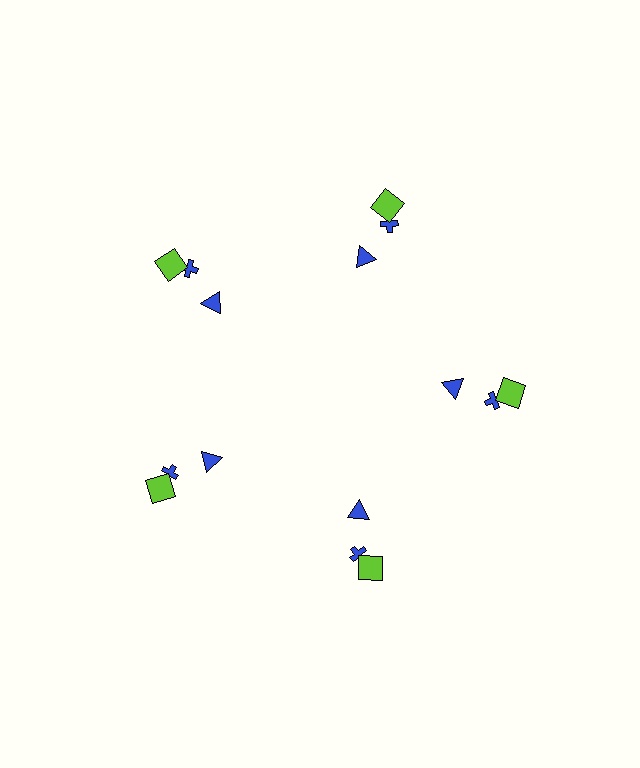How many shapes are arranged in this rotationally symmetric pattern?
There are 15 shapes, arranged in 5 groups of 3.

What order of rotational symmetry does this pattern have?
This pattern has 5-fold rotational symmetry.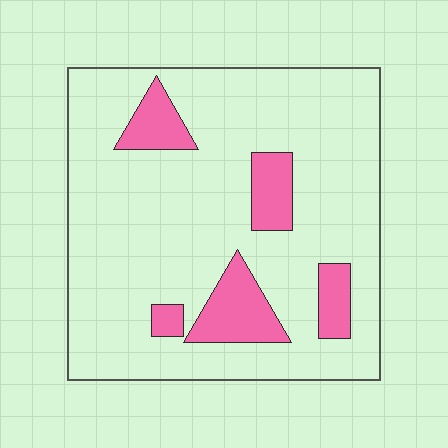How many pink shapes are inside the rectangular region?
5.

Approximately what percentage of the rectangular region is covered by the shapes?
Approximately 15%.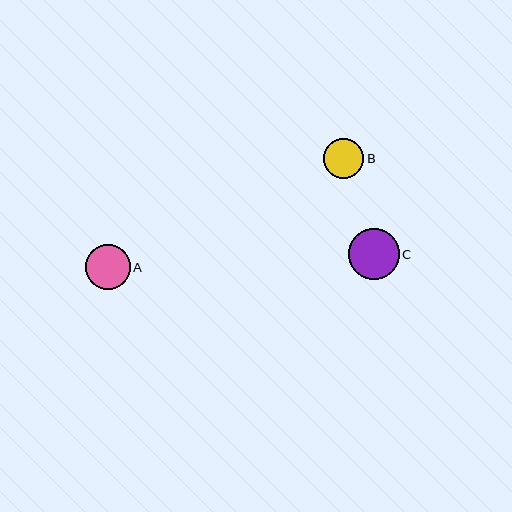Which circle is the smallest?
Circle B is the smallest with a size of approximately 40 pixels.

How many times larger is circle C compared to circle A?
Circle C is approximately 1.1 times the size of circle A.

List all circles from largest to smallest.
From largest to smallest: C, A, B.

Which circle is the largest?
Circle C is the largest with a size of approximately 51 pixels.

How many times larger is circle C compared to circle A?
Circle C is approximately 1.1 times the size of circle A.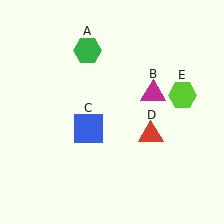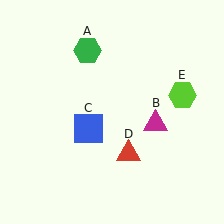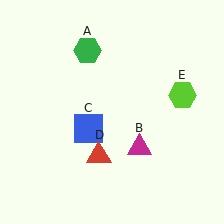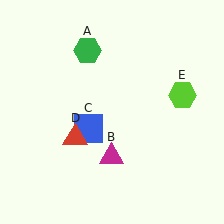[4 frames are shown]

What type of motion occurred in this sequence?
The magenta triangle (object B), red triangle (object D) rotated clockwise around the center of the scene.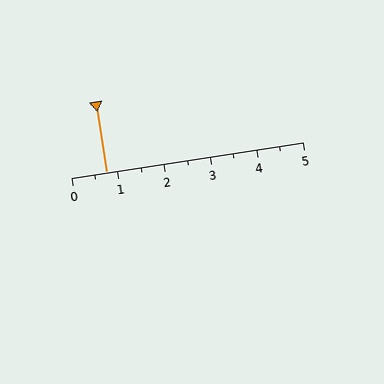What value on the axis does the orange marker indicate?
The marker indicates approximately 0.8.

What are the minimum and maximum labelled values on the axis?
The axis runs from 0 to 5.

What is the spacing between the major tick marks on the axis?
The major ticks are spaced 1 apart.